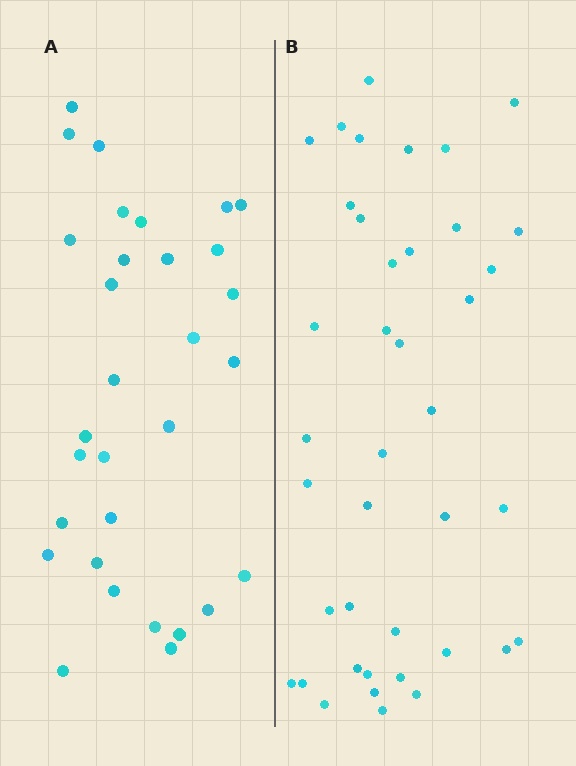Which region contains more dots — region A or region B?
Region B (the right region) has more dots.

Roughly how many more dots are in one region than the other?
Region B has roughly 8 or so more dots than region A.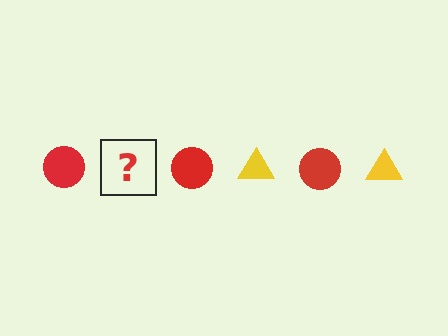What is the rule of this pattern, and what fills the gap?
The rule is that the pattern alternates between red circle and yellow triangle. The gap should be filled with a yellow triangle.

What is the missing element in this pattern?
The missing element is a yellow triangle.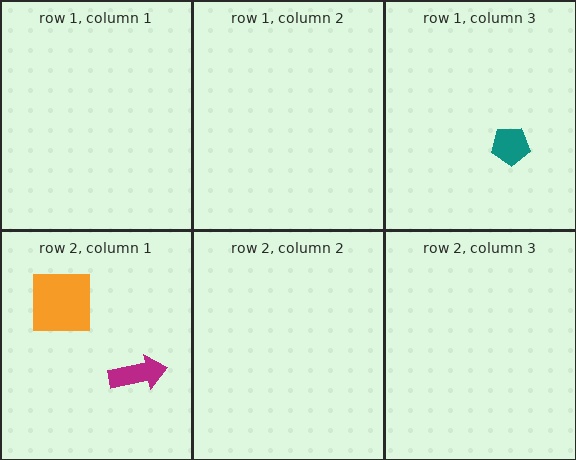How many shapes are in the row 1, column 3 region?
1.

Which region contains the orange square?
The row 2, column 1 region.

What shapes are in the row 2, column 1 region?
The magenta arrow, the orange square.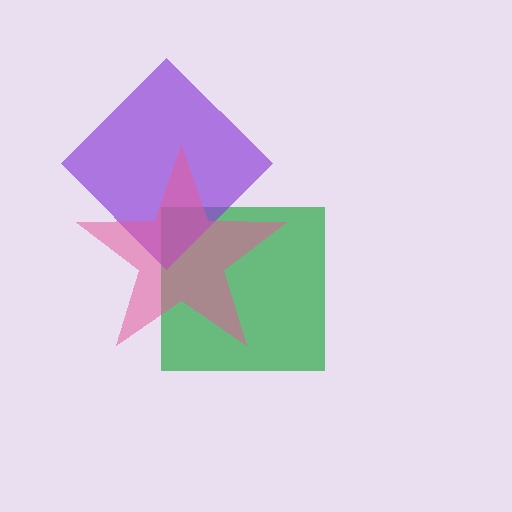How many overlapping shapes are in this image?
There are 3 overlapping shapes in the image.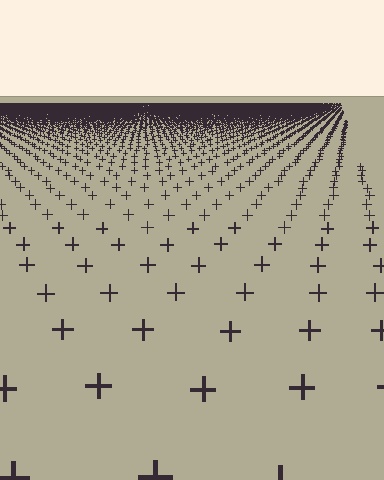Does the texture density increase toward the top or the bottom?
Density increases toward the top.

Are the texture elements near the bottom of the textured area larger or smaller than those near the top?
Larger. Near the bottom, elements are closer to the viewer and appear at a bigger on-screen size.